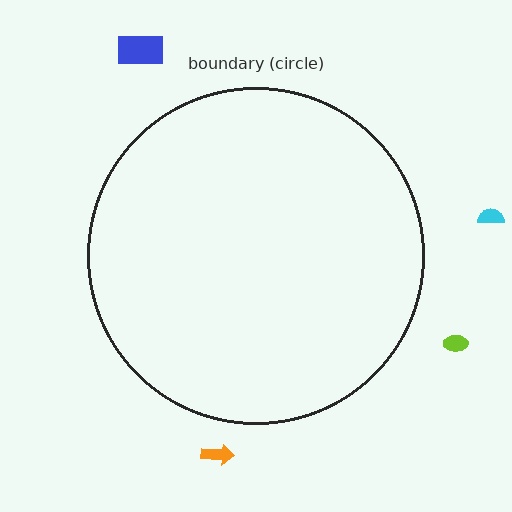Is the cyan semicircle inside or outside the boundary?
Outside.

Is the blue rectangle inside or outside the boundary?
Outside.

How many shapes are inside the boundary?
0 inside, 4 outside.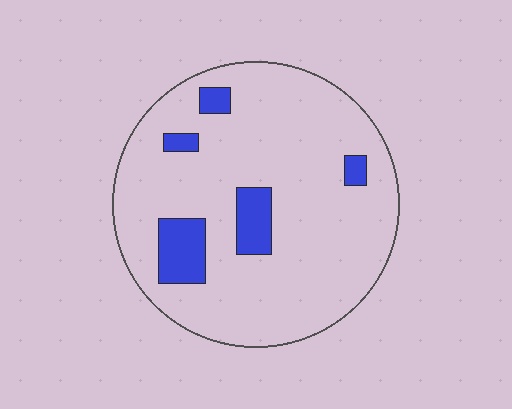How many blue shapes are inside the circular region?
5.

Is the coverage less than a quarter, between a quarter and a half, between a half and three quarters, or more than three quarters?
Less than a quarter.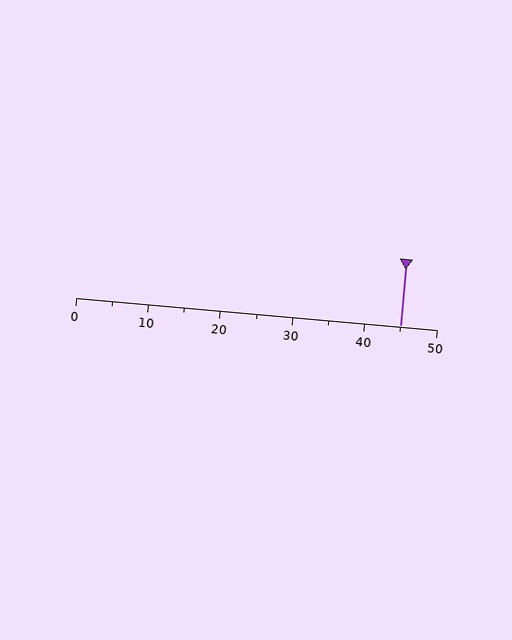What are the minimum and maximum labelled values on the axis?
The axis runs from 0 to 50.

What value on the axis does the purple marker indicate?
The marker indicates approximately 45.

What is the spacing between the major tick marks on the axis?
The major ticks are spaced 10 apart.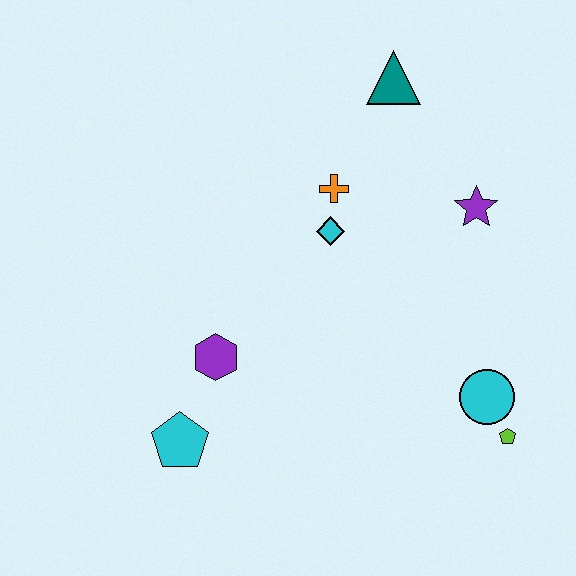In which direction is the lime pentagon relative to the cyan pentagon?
The lime pentagon is to the right of the cyan pentagon.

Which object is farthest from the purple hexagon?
The teal triangle is farthest from the purple hexagon.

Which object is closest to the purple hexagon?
The cyan pentagon is closest to the purple hexagon.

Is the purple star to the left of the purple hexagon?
No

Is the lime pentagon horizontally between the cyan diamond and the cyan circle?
No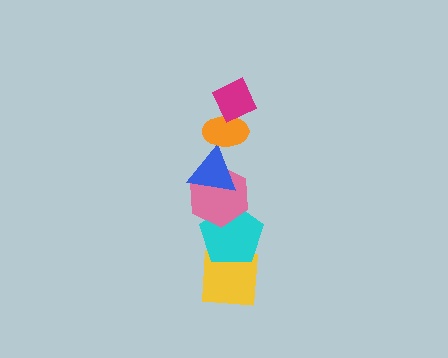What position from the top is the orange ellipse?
The orange ellipse is 2nd from the top.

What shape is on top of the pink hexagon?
The blue triangle is on top of the pink hexagon.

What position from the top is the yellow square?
The yellow square is 6th from the top.